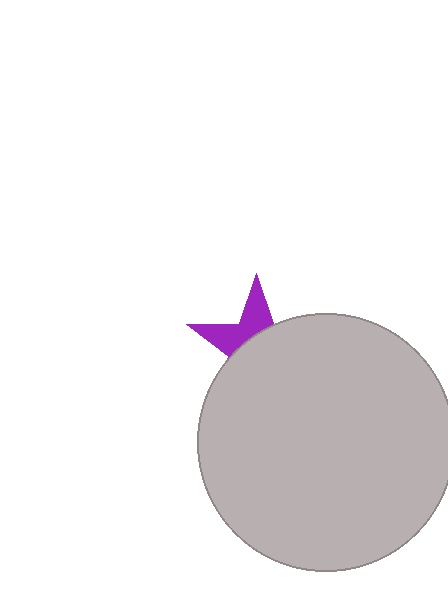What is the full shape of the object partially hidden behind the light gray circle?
The partially hidden object is a purple star.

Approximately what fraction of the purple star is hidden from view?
Roughly 65% of the purple star is hidden behind the light gray circle.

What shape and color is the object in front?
The object in front is a light gray circle.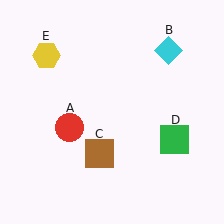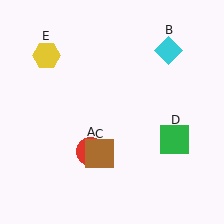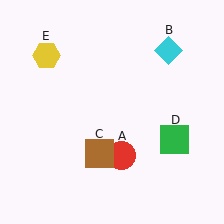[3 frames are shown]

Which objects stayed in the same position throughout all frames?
Cyan diamond (object B) and brown square (object C) and green square (object D) and yellow hexagon (object E) remained stationary.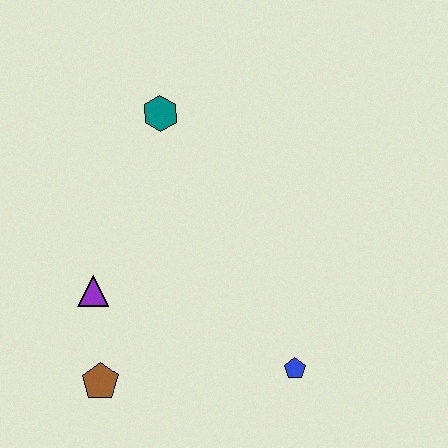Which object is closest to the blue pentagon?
The brown pentagon is closest to the blue pentagon.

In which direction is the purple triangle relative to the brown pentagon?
The purple triangle is above the brown pentagon.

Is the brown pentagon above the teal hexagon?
No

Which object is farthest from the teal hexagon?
The blue pentagon is farthest from the teal hexagon.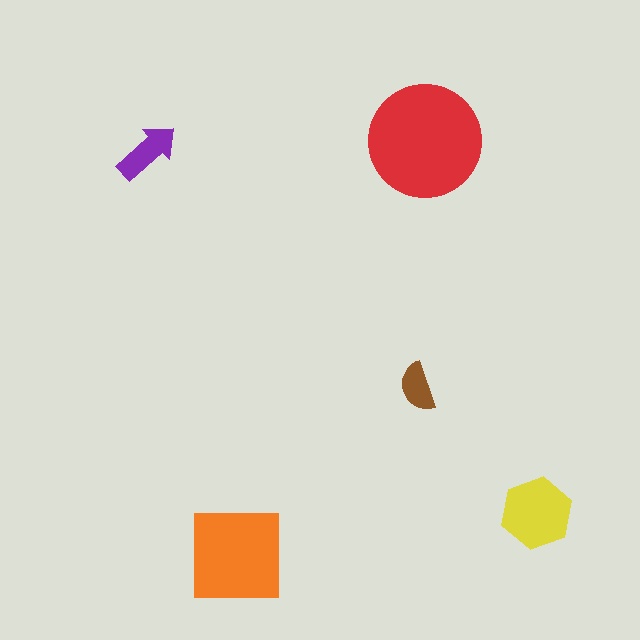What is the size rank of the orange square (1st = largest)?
2nd.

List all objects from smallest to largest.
The brown semicircle, the purple arrow, the yellow hexagon, the orange square, the red circle.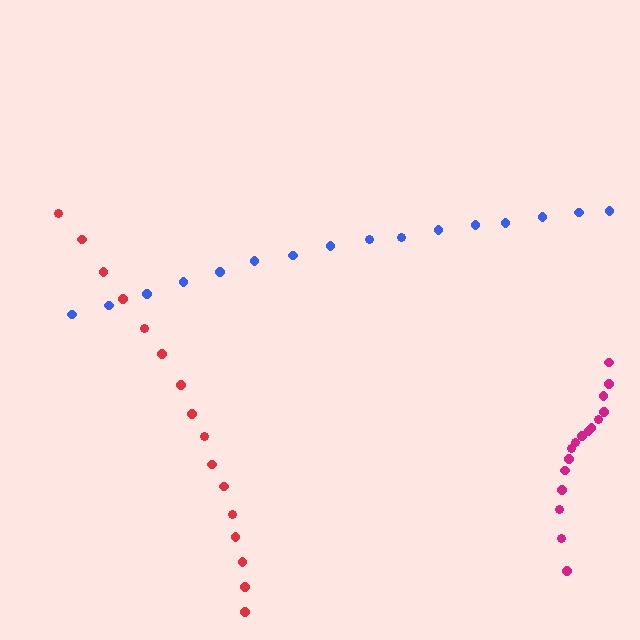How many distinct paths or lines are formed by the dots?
There are 3 distinct paths.